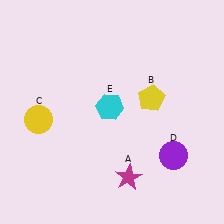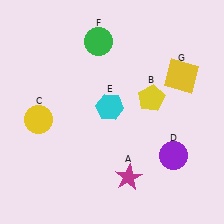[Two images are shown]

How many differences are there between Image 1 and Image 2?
There are 2 differences between the two images.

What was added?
A green circle (F), a yellow square (G) were added in Image 2.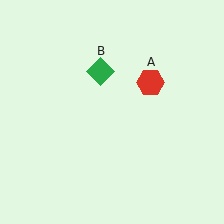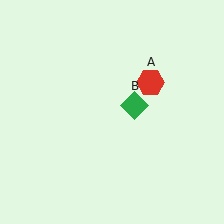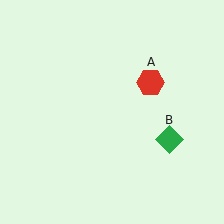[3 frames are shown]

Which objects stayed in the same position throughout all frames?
Red hexagon (object A) remained stationary.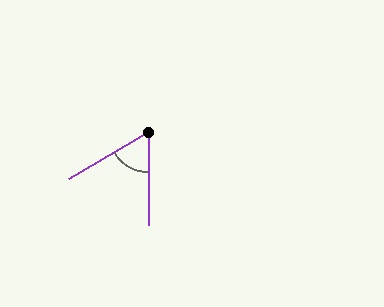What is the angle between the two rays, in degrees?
Approximately 59 degrees.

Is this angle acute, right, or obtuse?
It is acute.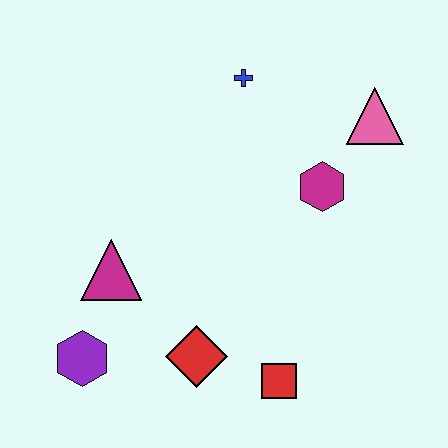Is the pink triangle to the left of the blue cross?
No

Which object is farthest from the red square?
The blue cross is farthest from the red square.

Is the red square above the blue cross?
No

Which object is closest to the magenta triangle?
The purple hexagon is closest to the magenta triangle.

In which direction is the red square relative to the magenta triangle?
The red square is to the right of the magenta triangle.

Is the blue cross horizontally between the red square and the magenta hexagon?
No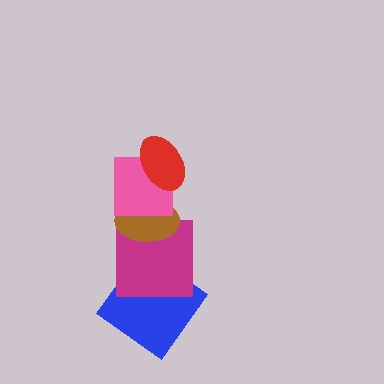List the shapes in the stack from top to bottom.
From top to bottom: the red ellipse, the pink square, the brown ellipse, the magenta square, the blue diamond.